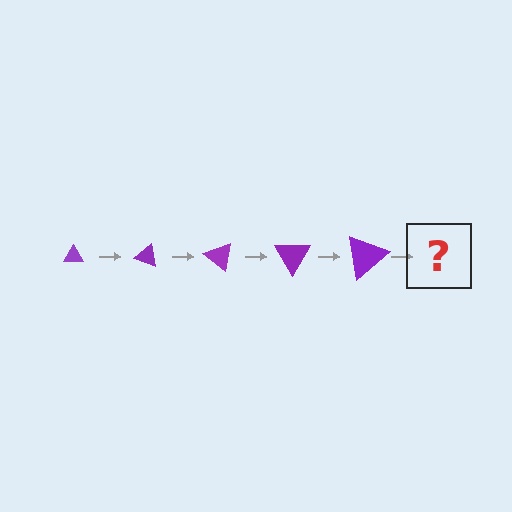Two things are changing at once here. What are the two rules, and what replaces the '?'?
The two rules are that the triangle grows larger each step and it rotates 20 degrees each step. The '?' should be a triangle, larger than the previous one and rotated 100 degrees from the start.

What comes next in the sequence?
The next element should be a triangle, larger than the previous one and rotated 100 degrees from the start.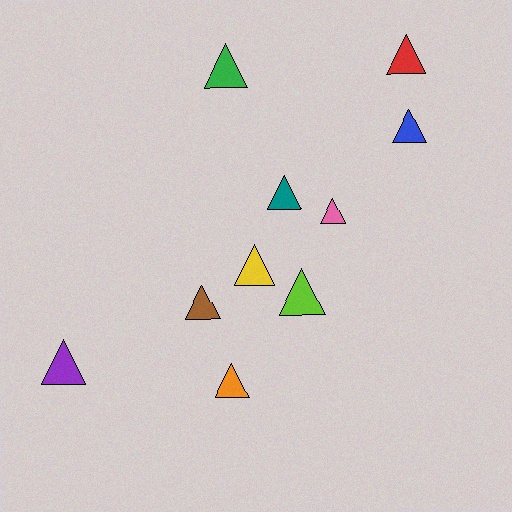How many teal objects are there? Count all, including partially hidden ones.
There is 1 teal object.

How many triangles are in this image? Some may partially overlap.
There are 10 triangles.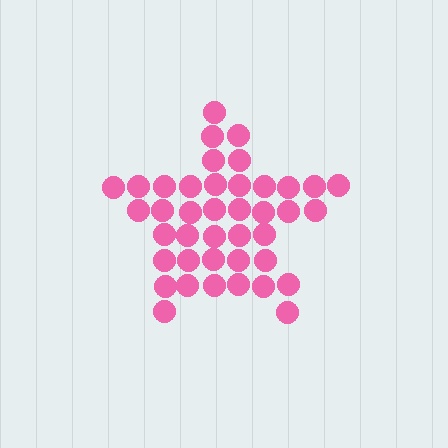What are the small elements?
The small elements are circles.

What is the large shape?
The large shape is a star.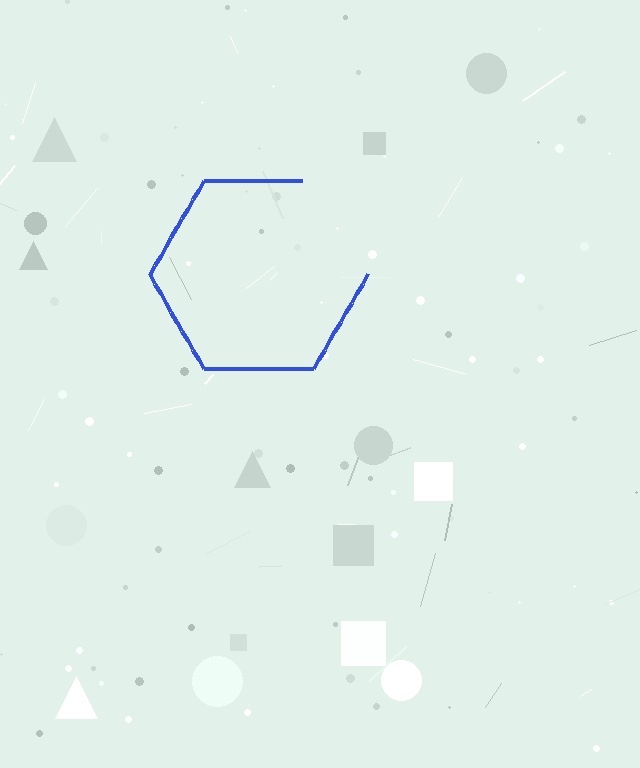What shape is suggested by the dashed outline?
The dashed outline suggests a hexagon.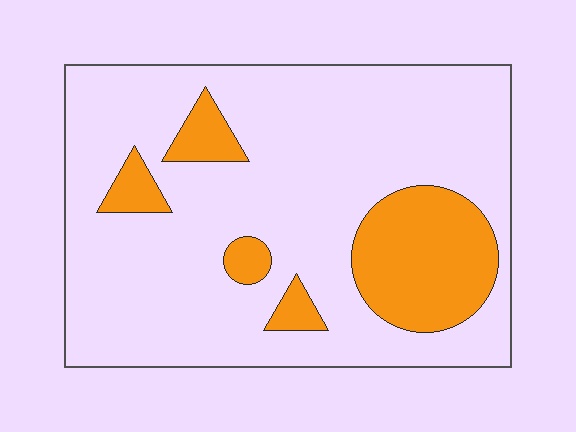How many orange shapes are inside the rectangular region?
5.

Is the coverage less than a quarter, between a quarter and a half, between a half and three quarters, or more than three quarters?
Less than a quarter.